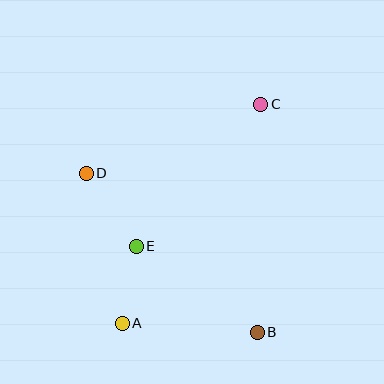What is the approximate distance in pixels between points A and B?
The distance between A and B is approximately 135 pixels.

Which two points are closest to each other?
Points A and E are closest to each other.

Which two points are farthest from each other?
Points A and C are farthest from each other.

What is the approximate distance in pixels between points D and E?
The distance between D and E is approximately 89 pixels.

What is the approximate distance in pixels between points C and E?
The distance between C and E is approximately 189 pixels.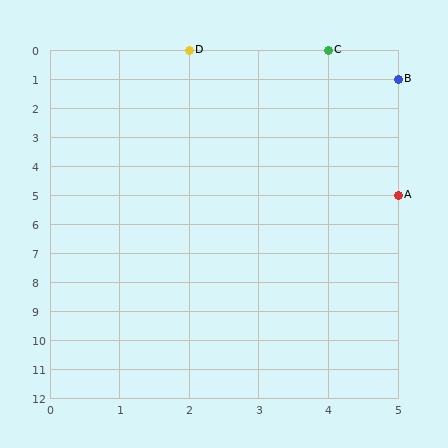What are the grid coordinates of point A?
Point A is at grid coordinates (5, 5).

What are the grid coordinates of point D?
Point D is at grid coordinates (2, 0).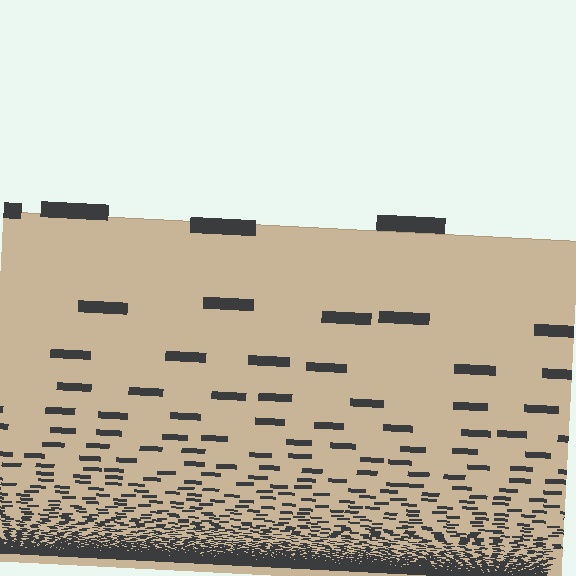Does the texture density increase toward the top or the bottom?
Density increases toward the bottom.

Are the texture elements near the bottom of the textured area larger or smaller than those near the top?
Smaller. The gradient is inverted — elements near the bottom are smaller and denser.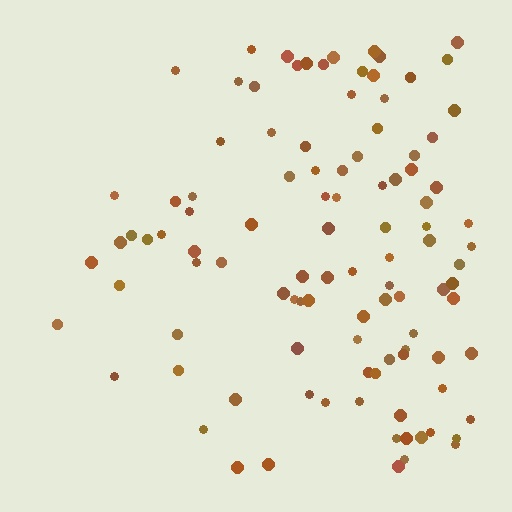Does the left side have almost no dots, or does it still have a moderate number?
Still a moderate number, just noticeably fewer than the right.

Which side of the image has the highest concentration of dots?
The right.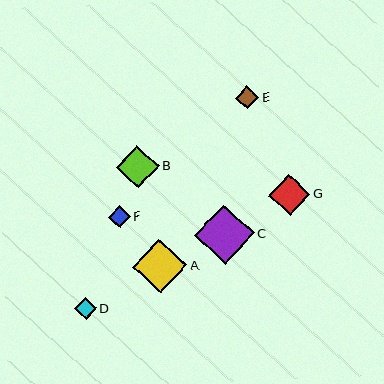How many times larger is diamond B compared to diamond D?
Diamond B is approximately 1.9 times the size of diamond D.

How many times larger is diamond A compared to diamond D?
Diamond A is approximately 2.5 times the size of diamond D.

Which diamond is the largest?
Diamond C is the largest with a size of approximately 60 pixels.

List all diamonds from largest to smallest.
From largest to smallest: C, A, B, G, E, D, F.